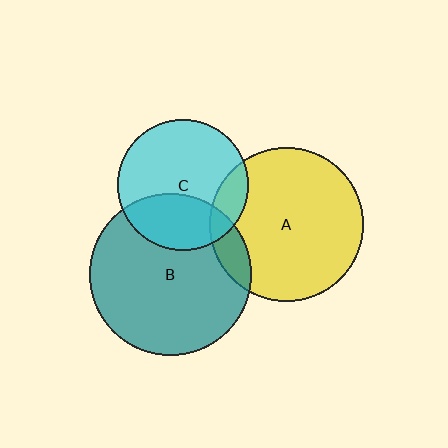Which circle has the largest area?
Circle B (teal).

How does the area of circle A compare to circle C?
Approximately 1.4 times.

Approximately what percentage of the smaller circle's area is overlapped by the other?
Approximately 10%.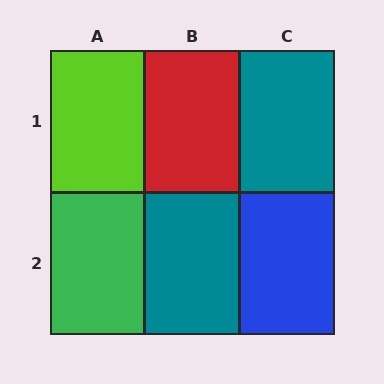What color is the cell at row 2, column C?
Blue.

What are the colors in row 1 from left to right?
Lime, red, teal.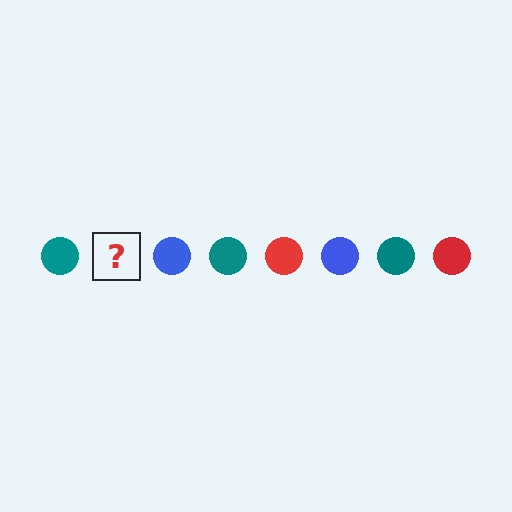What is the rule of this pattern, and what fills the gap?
The rule is that the pattern cycles through teal, red, blue circles. The gap should be filled with a red circle.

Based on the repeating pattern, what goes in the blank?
The blank should be a red circle.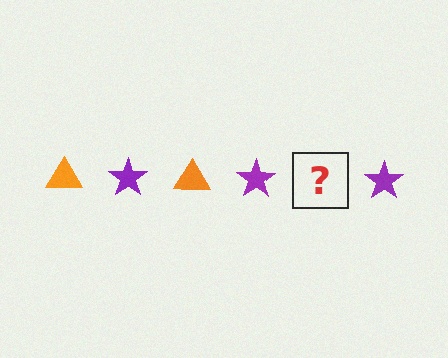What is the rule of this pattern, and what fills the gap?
The rule is that the pattern alternates between orange triangle and purple star. The gap should be filled with an orange triangle.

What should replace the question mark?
The question mark should be replaced with an orange triangle.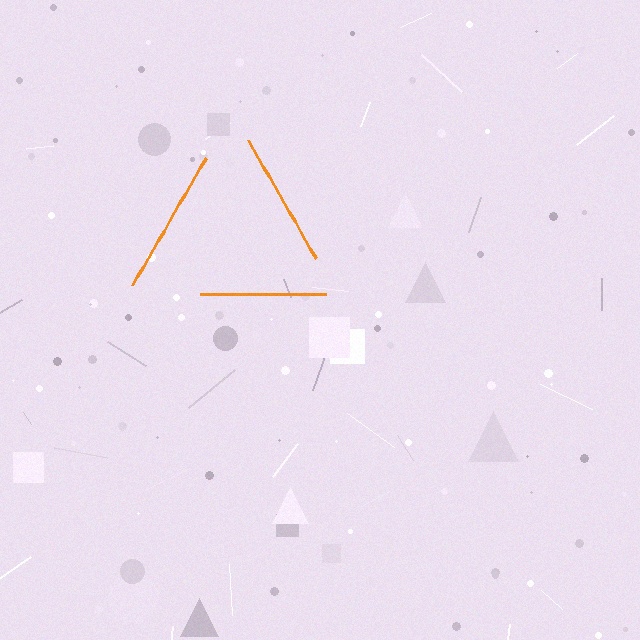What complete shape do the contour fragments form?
The contour fragments form a triangle.